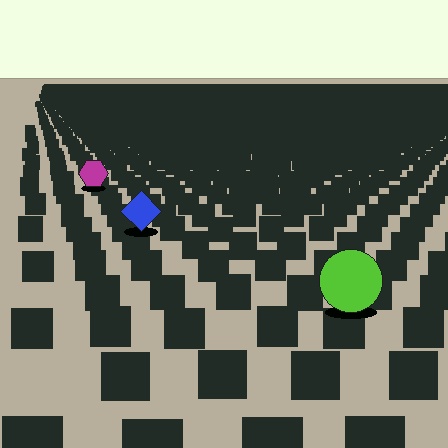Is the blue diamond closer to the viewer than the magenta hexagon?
Yes. The blue diamond is closer — you can tell from the texture gradient: the ground texture is coarser near it.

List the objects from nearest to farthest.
From nearest to farthest: the lime circle, the blue diamond, the magenta hexagon.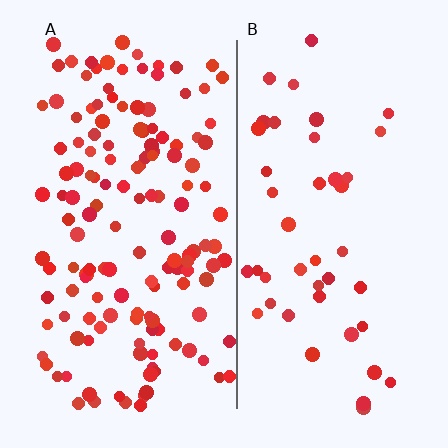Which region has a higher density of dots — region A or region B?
A (the left).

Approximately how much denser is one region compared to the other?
Approximately 3.3× — region A over region B.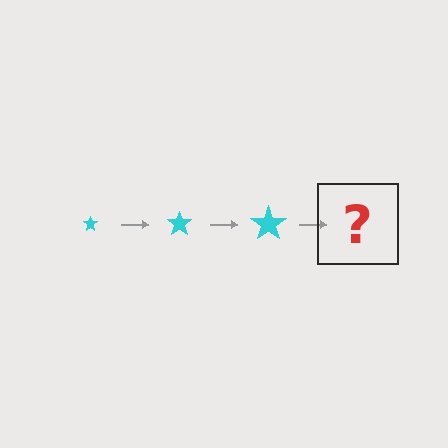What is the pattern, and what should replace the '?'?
The pattern is that the star gets progressively larger each step. The '?' should be a cyan star, larger than the previous one.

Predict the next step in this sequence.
The next step is a cyan star, larger than the previous one.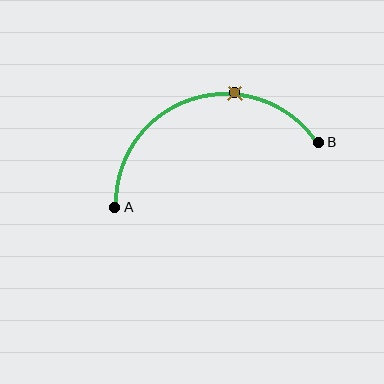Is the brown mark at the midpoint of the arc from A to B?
No. The brown mark lies on the arc but is closer to endpoint B. The arc midpoint would be at the point on the curve equidistant along the arc from both A and B.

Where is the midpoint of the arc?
The arc midpoint is the point on the curve farthest from the straight line joining A and B. It sits above that line.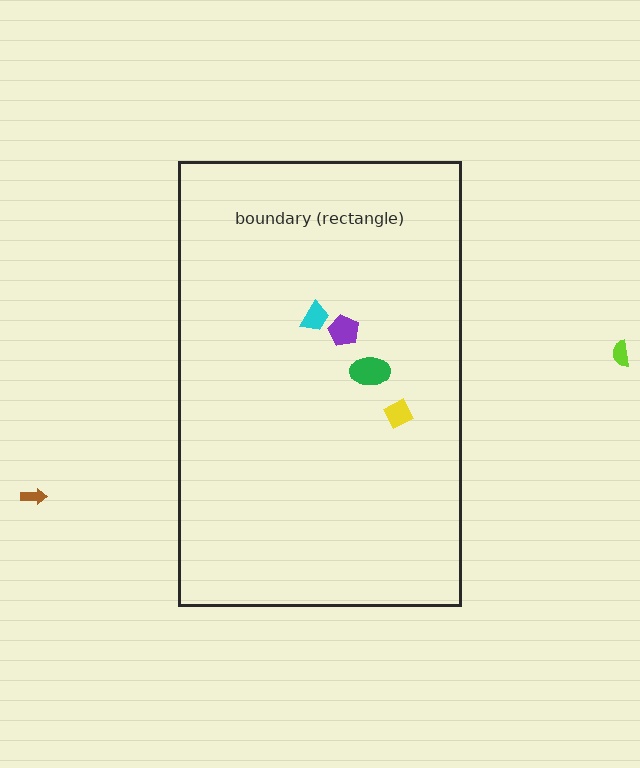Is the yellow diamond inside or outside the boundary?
Inside.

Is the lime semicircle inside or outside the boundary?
Outside.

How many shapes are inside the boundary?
4 inside, 2 outside.